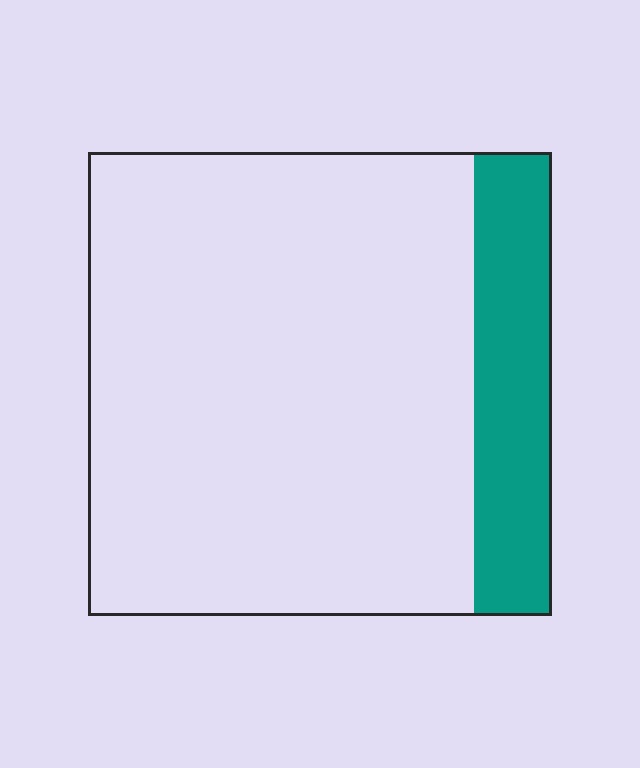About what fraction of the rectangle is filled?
About one sixth (1/6).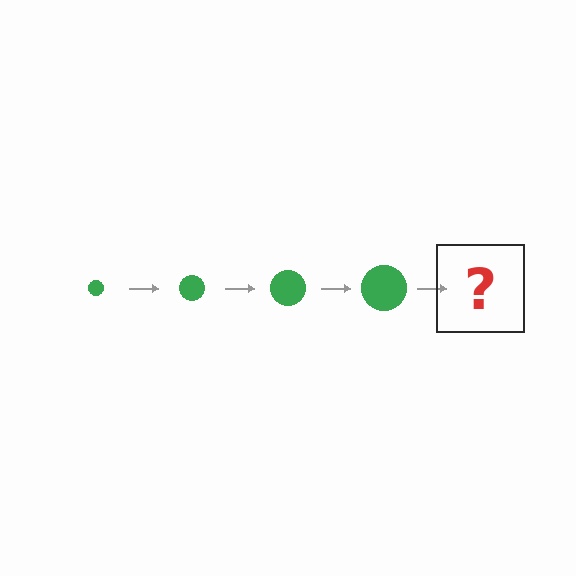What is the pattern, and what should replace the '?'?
The pattern is that the circle gets progressively larger each step. The '?' should be a green circle, larger than the previous one.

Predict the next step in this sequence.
The next step is a green circle, larger than the previous one.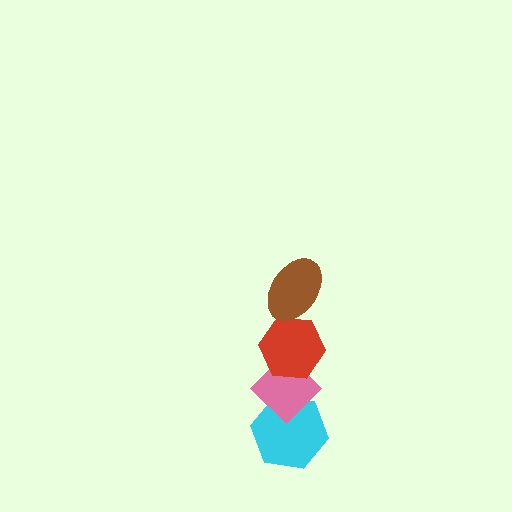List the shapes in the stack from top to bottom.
From top to bottom: the brown ellipse, the red hexagon, the pink diamond, the cyan hexagon.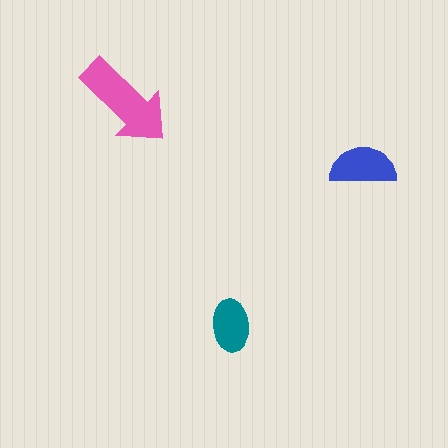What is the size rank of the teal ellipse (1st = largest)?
3rd.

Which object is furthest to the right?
The blue semicircle is rightmost.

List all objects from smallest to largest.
The teal ellipse, the blue semicircle, the pink arrow.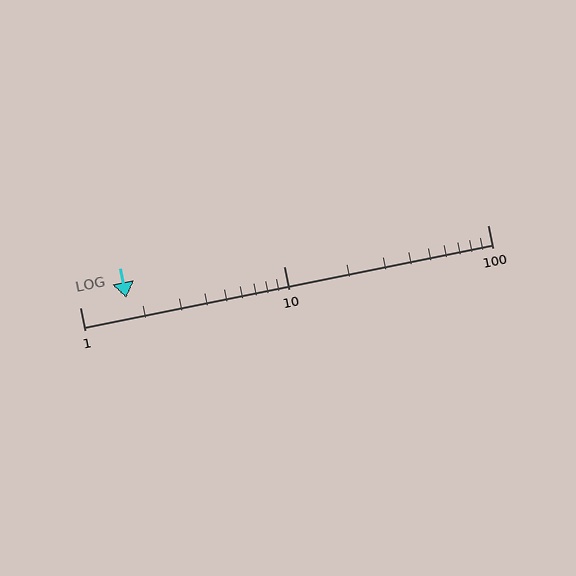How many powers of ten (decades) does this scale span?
The scale spans 2 decades, from 1 to 100.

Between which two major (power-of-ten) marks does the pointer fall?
The pointer is between 1 and 10.